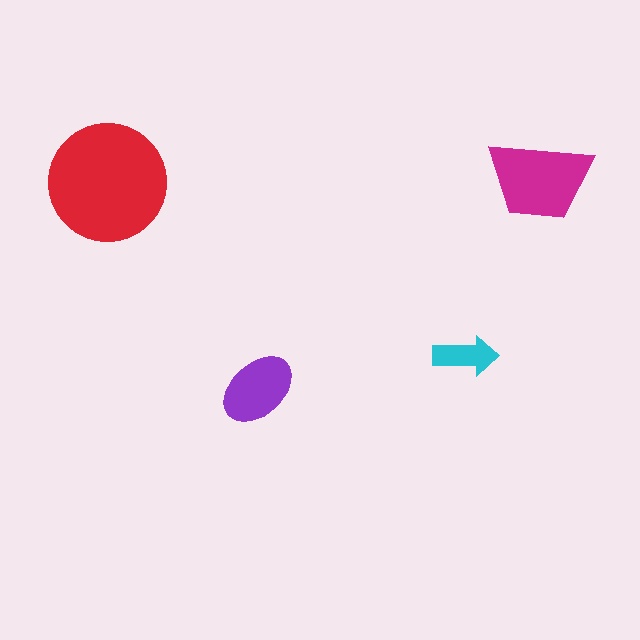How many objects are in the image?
There are 4 objects in the image.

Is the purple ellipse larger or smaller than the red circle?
Smaller.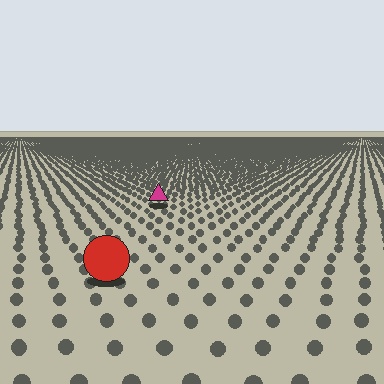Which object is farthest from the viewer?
The magenta triangle is farthest from the viewer. It appears smaller and the ground texture around it is denser.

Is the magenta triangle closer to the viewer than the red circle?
No. The red circle is closer — you can tell from the texture gradient: the ground texture is coarser near it.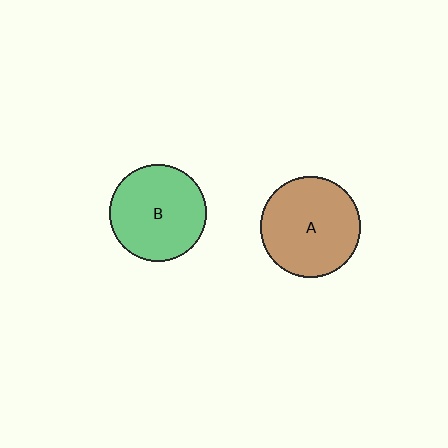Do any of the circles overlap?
No, none of the circles overlap.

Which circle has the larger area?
Circle A (brown).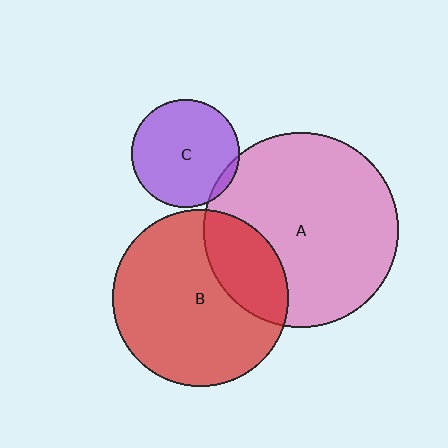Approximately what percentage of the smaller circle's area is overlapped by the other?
Approximately 5%.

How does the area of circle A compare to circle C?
Approximately 3.2 times.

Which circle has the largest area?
Circle A (pink).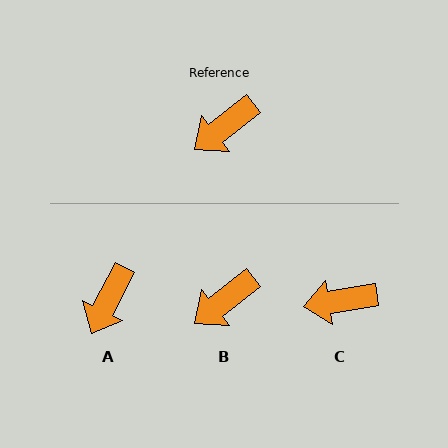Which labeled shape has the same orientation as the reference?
B.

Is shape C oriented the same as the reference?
No, it is off by about 29 degrees.